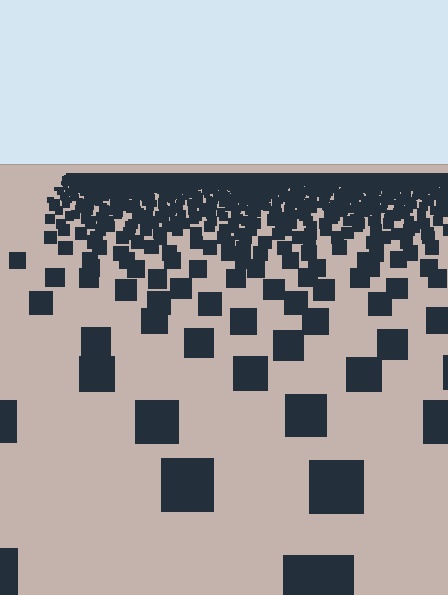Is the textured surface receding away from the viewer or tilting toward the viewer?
The surface is receding away from the viewer. Texture elements get smaller and denser toward the top.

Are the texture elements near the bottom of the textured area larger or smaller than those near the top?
Larger. Near the bottom, elements are closer to the viewer and appear at a bigger on-screen size.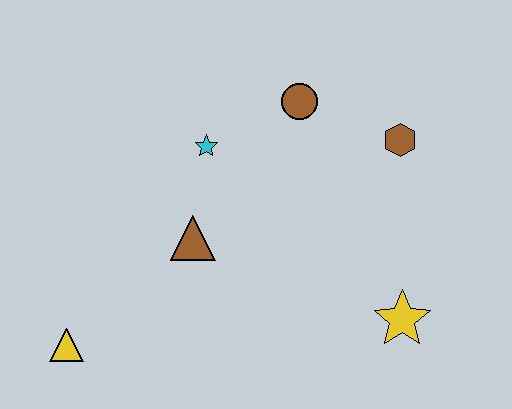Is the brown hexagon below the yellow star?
No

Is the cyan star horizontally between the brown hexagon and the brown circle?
No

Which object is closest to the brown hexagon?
The brown circle is closest to the brown hexagon.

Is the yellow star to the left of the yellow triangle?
No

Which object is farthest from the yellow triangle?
The brown hexagon is farthest from the yellow triangle.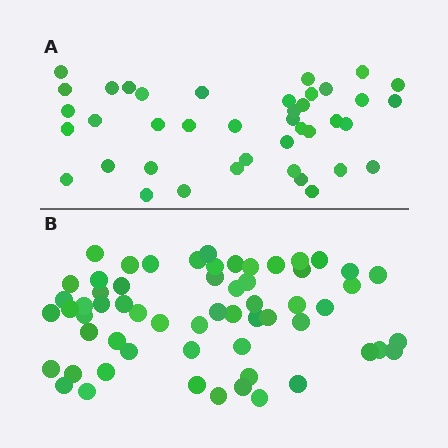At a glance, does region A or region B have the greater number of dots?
Region B (the bottom region) has more dots.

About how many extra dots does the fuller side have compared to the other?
Region B has approximately 20 more dots than region A.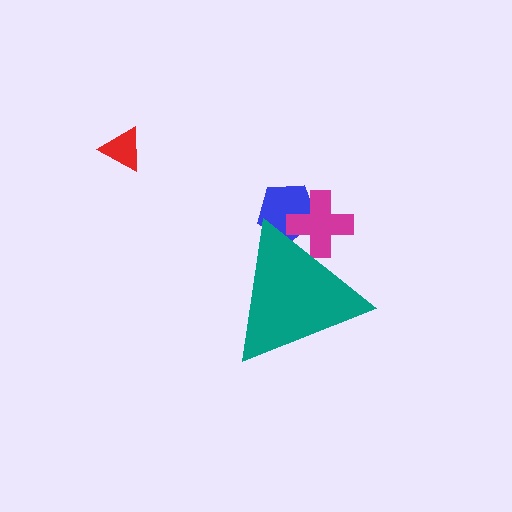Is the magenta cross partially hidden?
Yes, the magenta cross is partially hidden behind the teal triangle.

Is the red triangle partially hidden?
No, the red triangle is fully visible.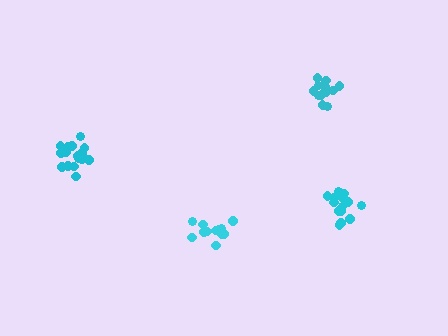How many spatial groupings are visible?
There are 4 spatial groupings.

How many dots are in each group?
Group 1: 17 dots, Group 2: 12 dots, Group 3: 14 dots, Group 4: 17 dots (60 total).